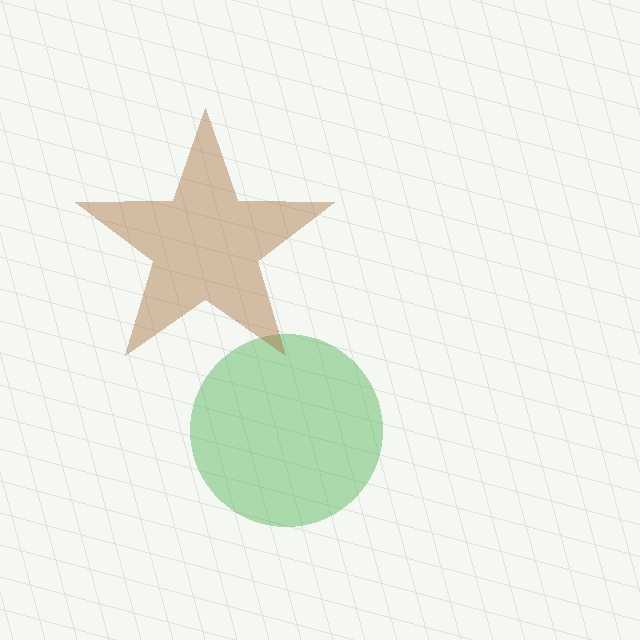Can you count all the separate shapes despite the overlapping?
Yes, there are 2 separate shapes.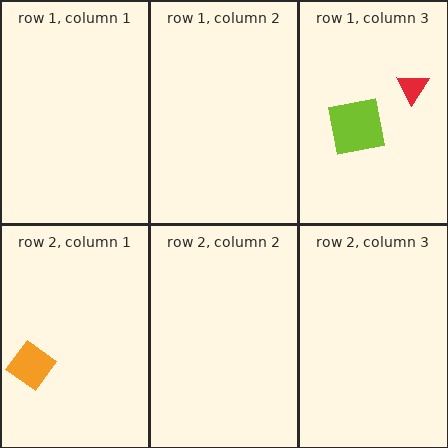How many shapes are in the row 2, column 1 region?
1.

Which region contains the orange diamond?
The row 2, column 1 region.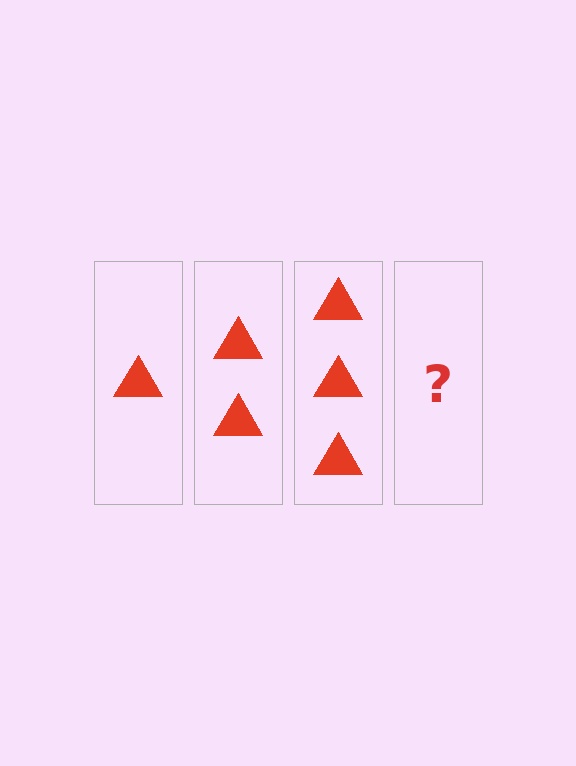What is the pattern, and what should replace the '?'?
The pattern is that each step adds one more triangle. The '?' should be 4 triangles.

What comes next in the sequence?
The next element should be 4 triangles.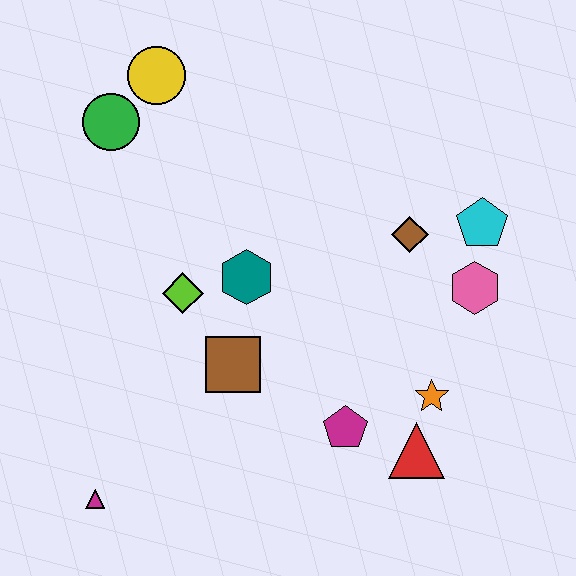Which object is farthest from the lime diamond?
The cyan pentagon is farthest from the lime diamond.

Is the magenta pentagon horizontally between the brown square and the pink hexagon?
Yes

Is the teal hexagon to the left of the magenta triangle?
No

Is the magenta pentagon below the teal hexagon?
Yes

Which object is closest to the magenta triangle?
The brown square is closest to the magenta triangle.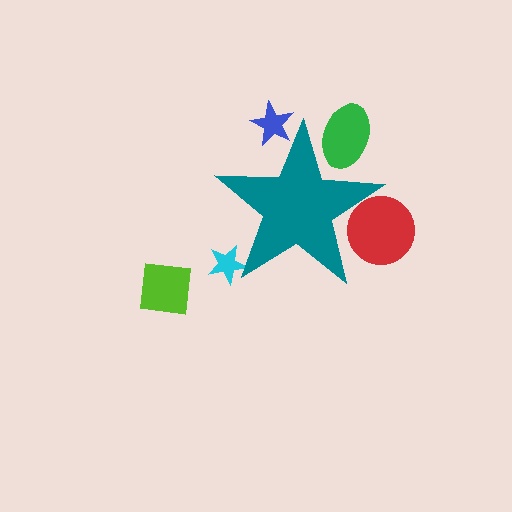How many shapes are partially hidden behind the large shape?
4 shapes are partially hidden.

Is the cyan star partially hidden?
Yes, the cyan star is partially hidden behind the teal star.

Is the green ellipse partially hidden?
Yes, the green ellipse is partially hidden behind the teal star.